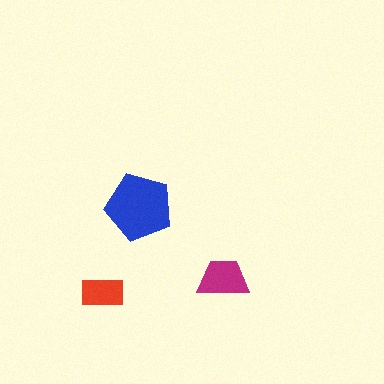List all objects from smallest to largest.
The red rectangle, the magenta trapezoid, the blue pentagon.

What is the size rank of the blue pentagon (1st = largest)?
1st.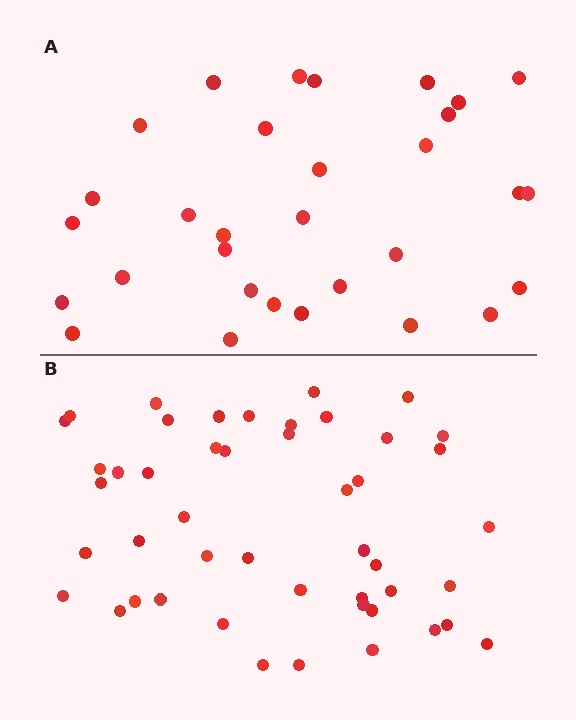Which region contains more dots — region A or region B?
Region B (the bottom region) has more dots.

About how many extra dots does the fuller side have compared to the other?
Region B has approximately 15 more dots than region A.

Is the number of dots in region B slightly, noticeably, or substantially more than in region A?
Region B has substantially more. The ratio is roughly 1.5 to 1.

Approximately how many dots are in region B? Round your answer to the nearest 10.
About 50 dots. (The exact count is 47, which rounds to 50.)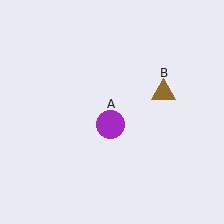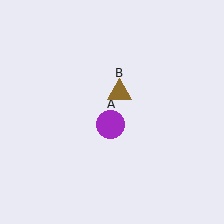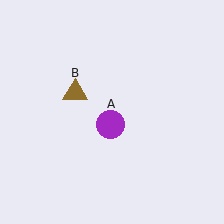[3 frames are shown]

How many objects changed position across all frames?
1 object changed position: brown triangle (object B).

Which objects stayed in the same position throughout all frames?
Purple circle (object A) remained stationary.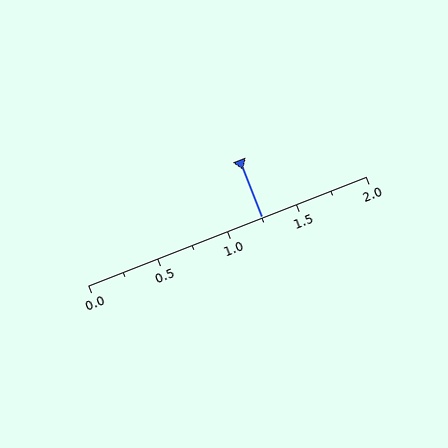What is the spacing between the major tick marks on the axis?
The major ticks are spaced 0.5 apart.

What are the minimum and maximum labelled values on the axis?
The axis runs from 0.0 to 2.0.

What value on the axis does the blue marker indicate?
The marker indicates approximately 1.25.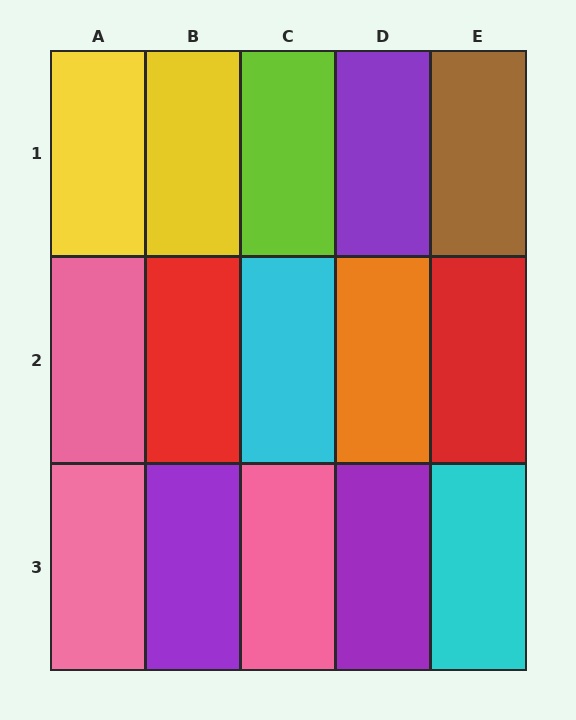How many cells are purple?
3 cells are purple.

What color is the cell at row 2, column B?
Red.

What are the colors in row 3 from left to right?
Pink, purple, pink, purple, cyan.